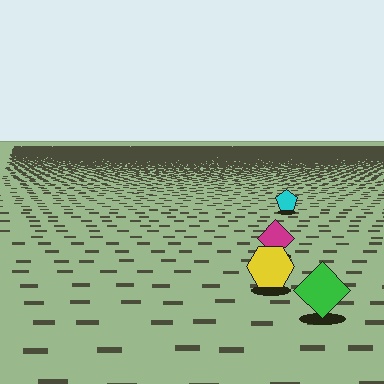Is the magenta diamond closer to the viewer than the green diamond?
No. The green diamond is closer — you can tell from the texture gradient: the ground texture is coarser near it.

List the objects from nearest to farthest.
From nearest to farthest: the green diamond, the yellow hexagon, the magenta diamond, the cyan pentagon.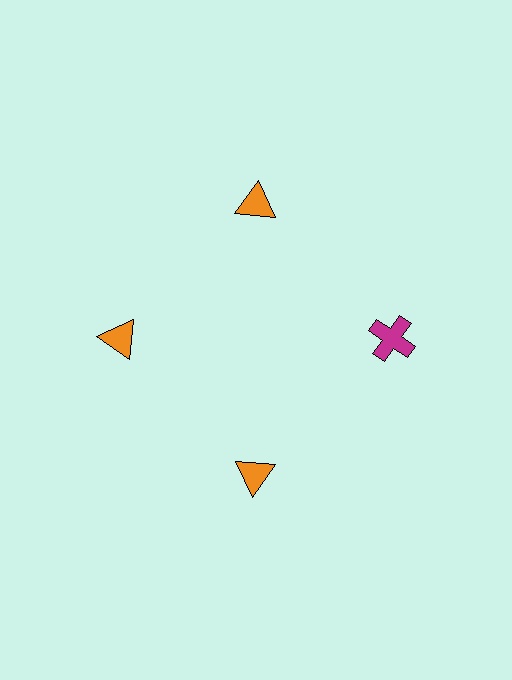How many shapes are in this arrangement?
There are 4 shapes arranged in a ring pattern.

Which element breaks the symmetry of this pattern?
The magenta cross at roughly the 3 o'clock position breaks the symmetry. All other shapes are orange triangles.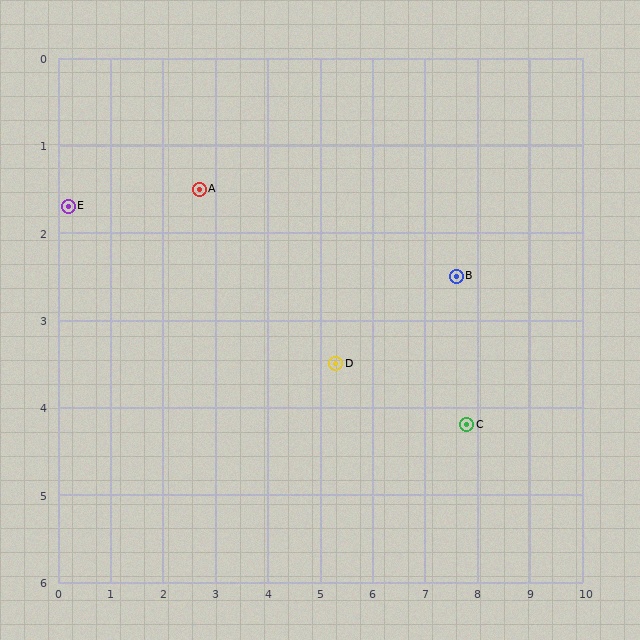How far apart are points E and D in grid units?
Points E and D are about 5.4 grid units apart.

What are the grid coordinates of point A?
Point A is at approximately (2.7, 1.5).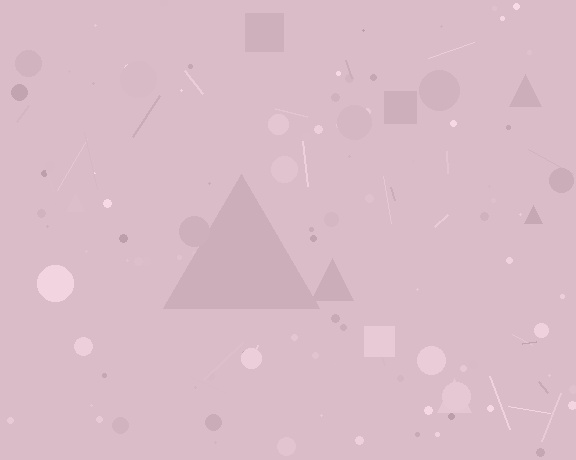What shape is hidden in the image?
A triangle is hidden in the image.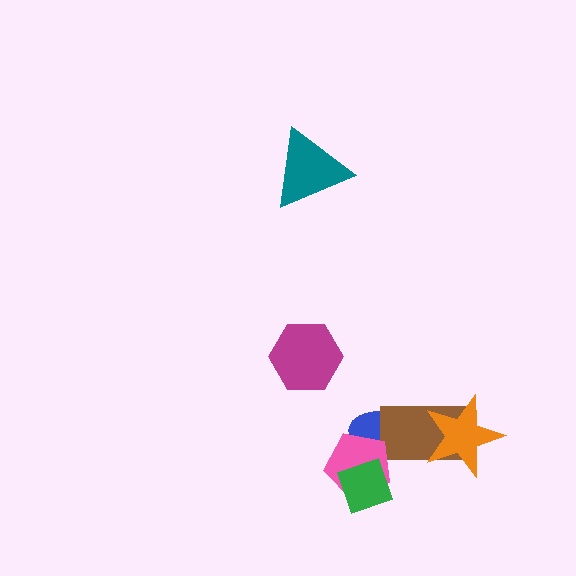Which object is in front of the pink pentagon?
The green diamond is in front of the pink pentagon.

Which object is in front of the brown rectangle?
The orange star is in front of the brown rectangle.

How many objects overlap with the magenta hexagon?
0 objects overlap with the magenta hexagon.